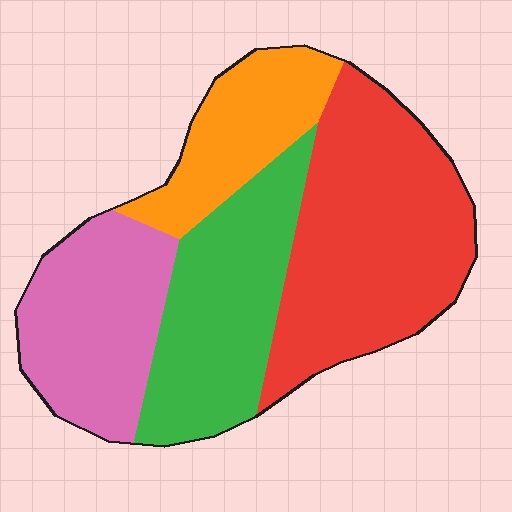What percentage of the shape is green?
Green takes up about one quarter (1/4) of the shape.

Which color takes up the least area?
Orange, at roughly 15%.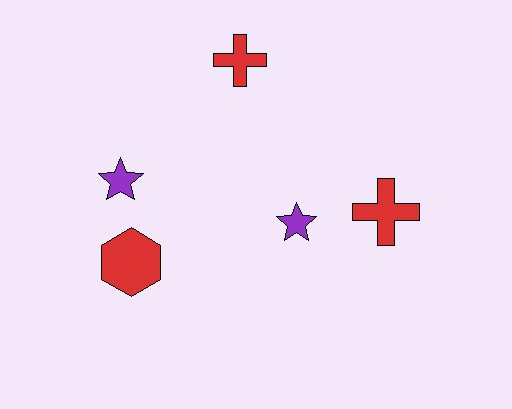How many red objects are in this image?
There are 3 red objects.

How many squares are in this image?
There are no squares.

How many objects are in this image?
There are 5 objects.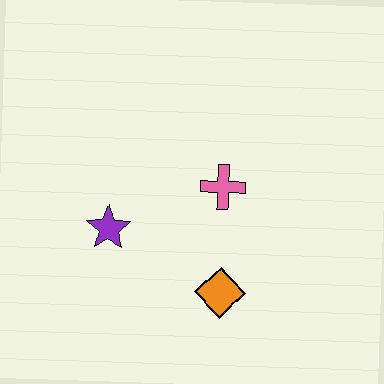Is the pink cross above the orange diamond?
Yes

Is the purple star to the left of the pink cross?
Yes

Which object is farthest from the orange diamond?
The purple star is farthest from the orange diamond.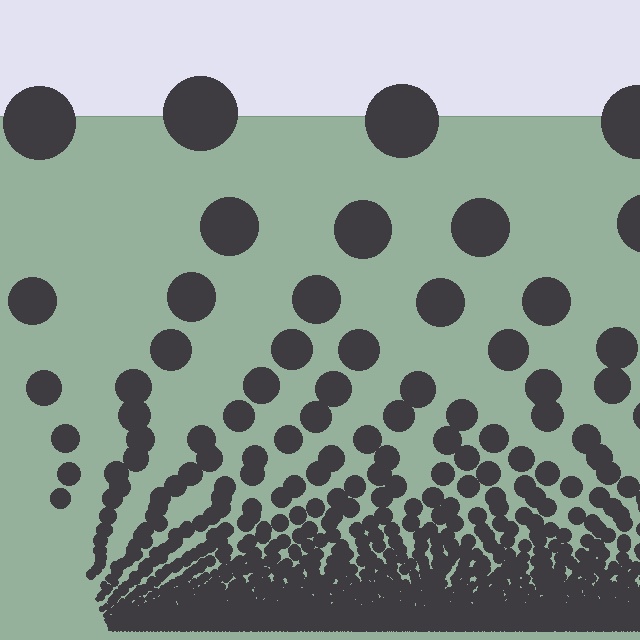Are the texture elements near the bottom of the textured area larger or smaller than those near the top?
Smaller. The gradient is inverted — elements near the bottom are smaller and denser.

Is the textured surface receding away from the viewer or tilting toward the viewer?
The surface appears to tilt toward the viewer. Texture elements get larger and sparser toward the top.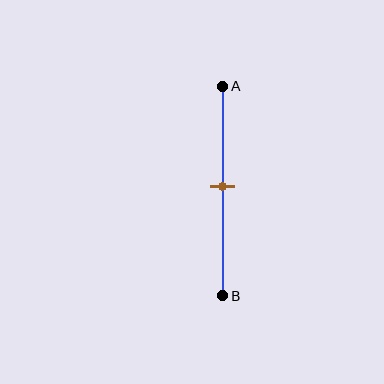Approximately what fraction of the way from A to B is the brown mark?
The brown mark is approximately 50% of the way from A to B.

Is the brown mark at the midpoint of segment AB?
Yes, the mark is approximately at the midpoint.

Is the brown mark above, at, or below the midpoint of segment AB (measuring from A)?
The brown mark is approximately at the midpoint of segment AB.